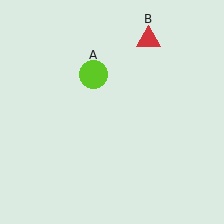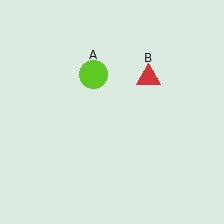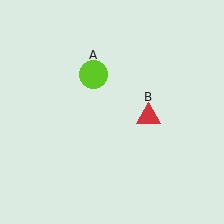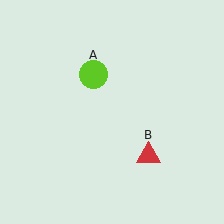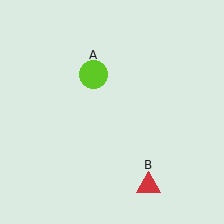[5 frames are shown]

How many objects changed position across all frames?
1 object changed position: red triangle (object B).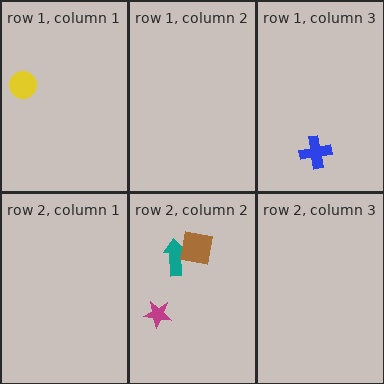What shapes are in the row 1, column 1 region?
The yellow circle.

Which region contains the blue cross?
The row 1, column 3 region.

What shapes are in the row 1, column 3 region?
The blue cross.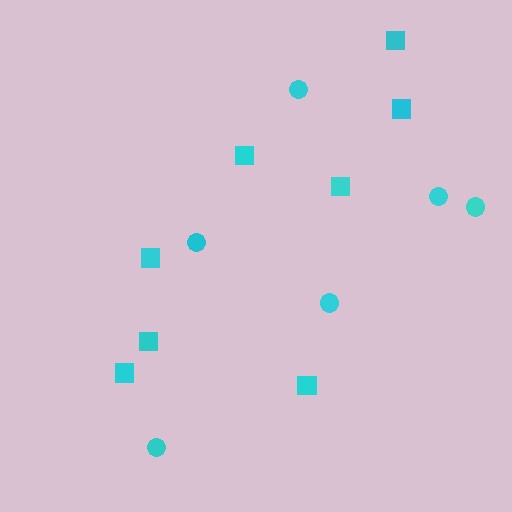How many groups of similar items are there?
There are 2 groups: one group of circles (6) and one group of squares (8).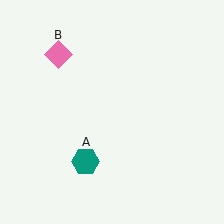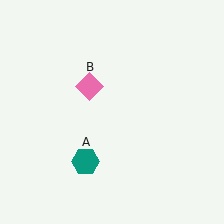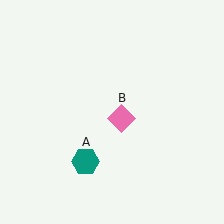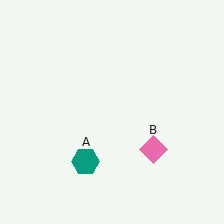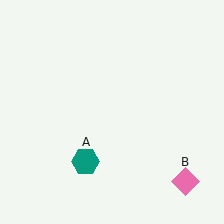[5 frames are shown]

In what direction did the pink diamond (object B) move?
The pink diamond (object B) moved down and to the right.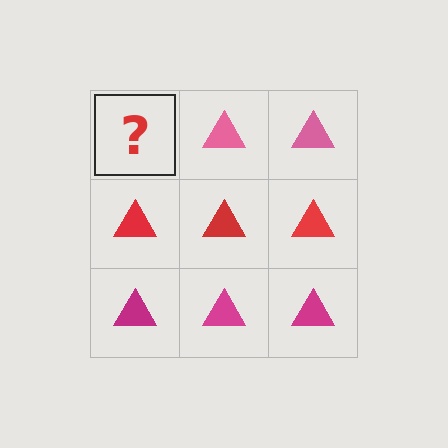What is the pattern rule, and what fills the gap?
The rule is that each row has a consistent color. The gap should be filled with a pink triangle.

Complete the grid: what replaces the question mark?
The question mark should be replaced with a pink triangle.